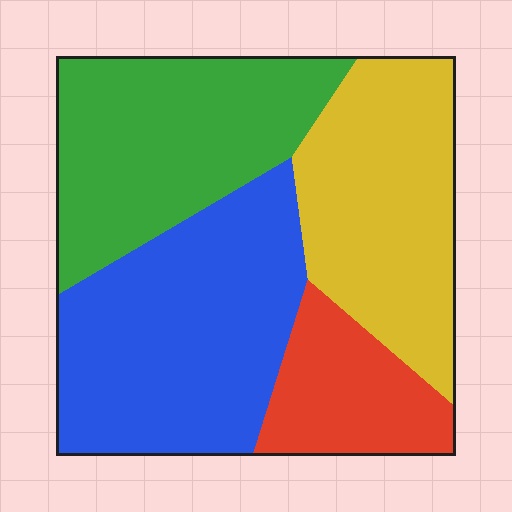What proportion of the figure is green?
Green takes up between a quarter and a half of the figure.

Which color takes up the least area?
Red, at roughly 15%.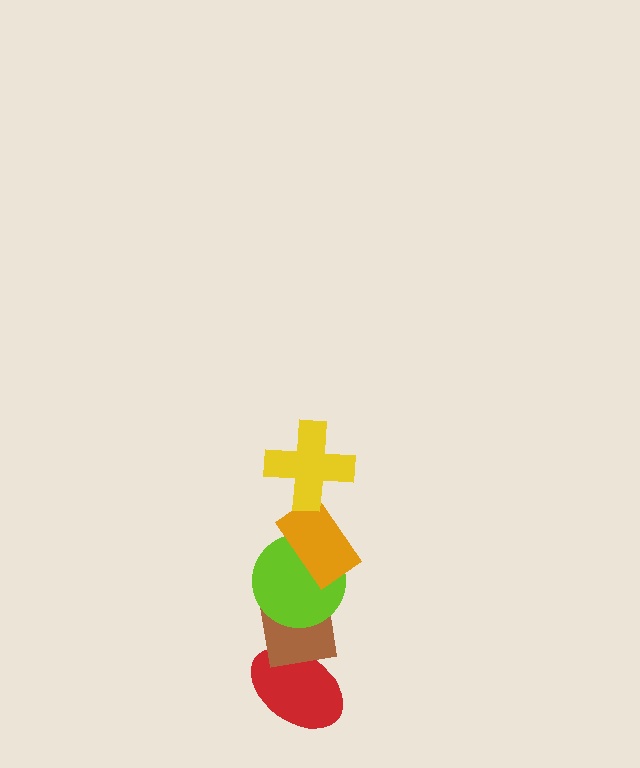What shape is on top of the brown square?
The lime circle is on top of the brown square.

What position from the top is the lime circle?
The lime circle is 3rd from the top.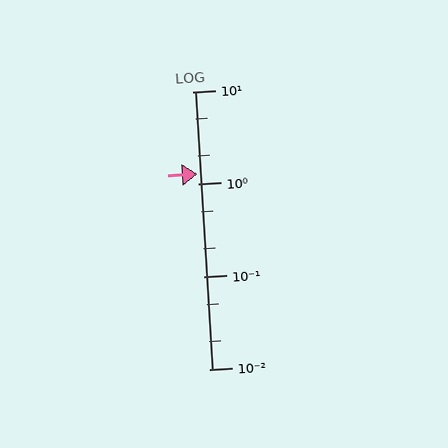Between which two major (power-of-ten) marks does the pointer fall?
The pointer is between 1 and 10.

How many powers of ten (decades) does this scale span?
The scale spans 3 decades, from 0.01 to 10.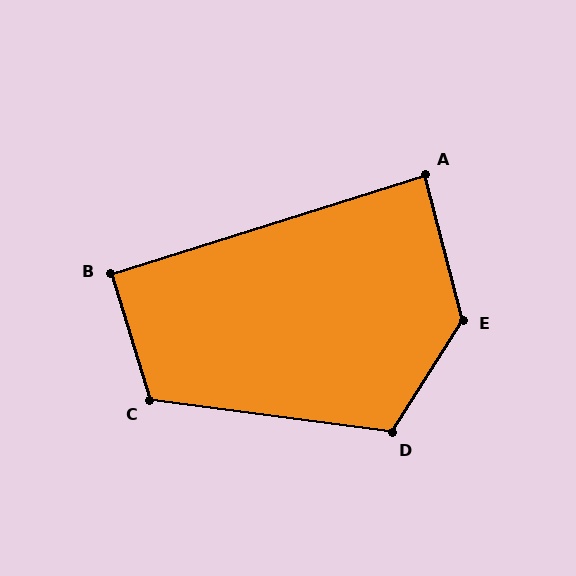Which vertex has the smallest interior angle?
A, at approximately 87 degrees.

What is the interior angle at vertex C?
Approximately 115 degrees (obtuse).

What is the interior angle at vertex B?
Approximately 90 degrees (approximately right).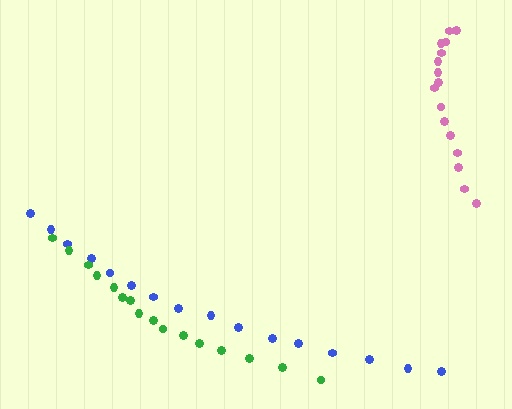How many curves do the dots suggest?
There are 3 distinct paths.